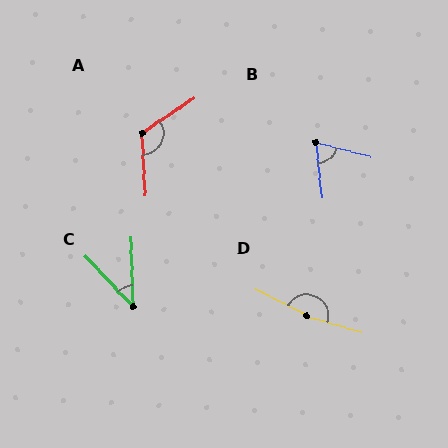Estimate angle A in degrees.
Approximately 120 degrees.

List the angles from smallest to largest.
C (41°), B (69°), A (120°), D (169°).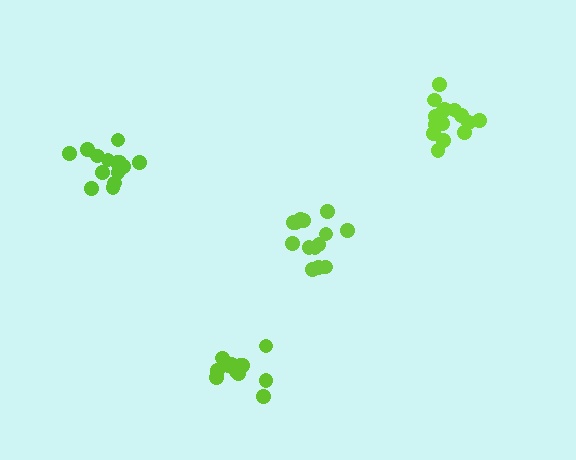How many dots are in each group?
Group 1: 12 dots, Group 2: 14 dots, Group 3: 15 dots, Group 4: 15 dots (56 total).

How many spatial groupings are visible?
There are 4 spatial groupings.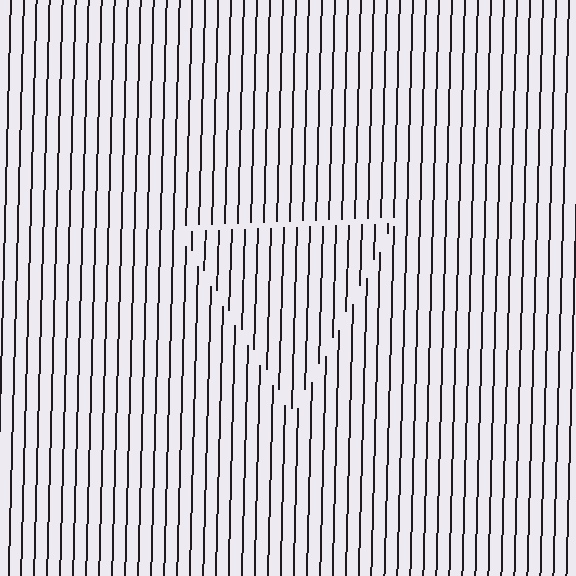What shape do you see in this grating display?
An illusory triangle. The interior of the shape contains the same grating, shifted by half a period — the contour is defined by the phase discontinuity where line-ends from the inner and outer gratings abut.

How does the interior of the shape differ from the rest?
The interior of the shape contains the same grating, shifted by half a period — the contour is defined by the phase discontinuity where line-ends from the inner and outer gratings abut.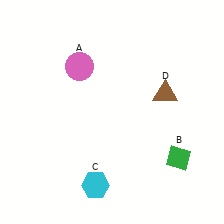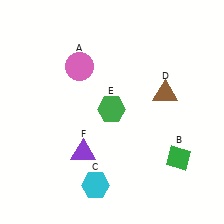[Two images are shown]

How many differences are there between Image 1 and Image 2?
There are 2 differences between the two images.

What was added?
A green hexagon (E), a purple triangle (F) were added in Image 2.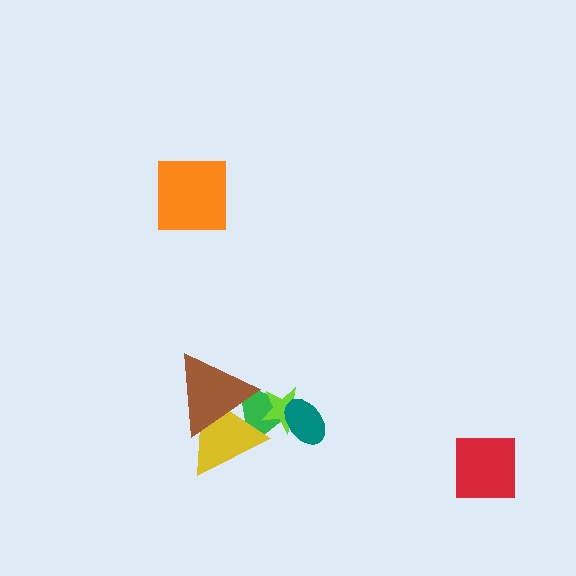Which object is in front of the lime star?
The teal ellipse is in front of the lime star.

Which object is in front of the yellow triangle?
The brown triangle is in front of the yellow triangle.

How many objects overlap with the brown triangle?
2 objects overlap with the brown triangle.